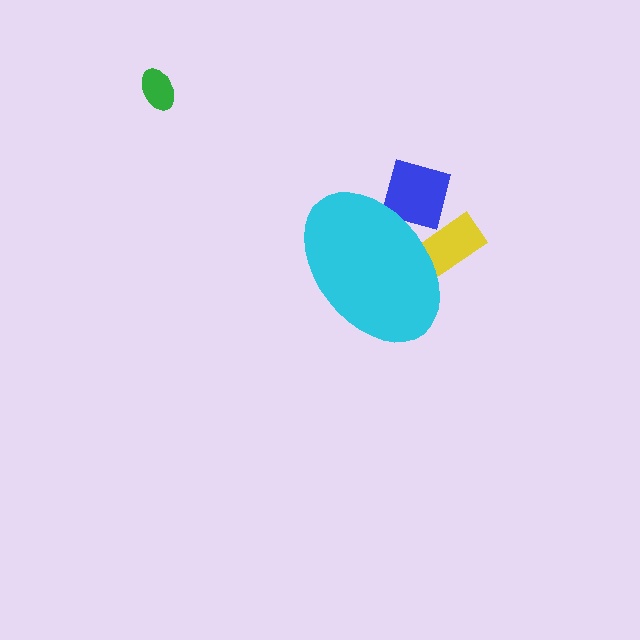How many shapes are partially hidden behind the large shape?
2 shapes are partially hidden.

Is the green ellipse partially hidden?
No, the green ellipse is fully visible.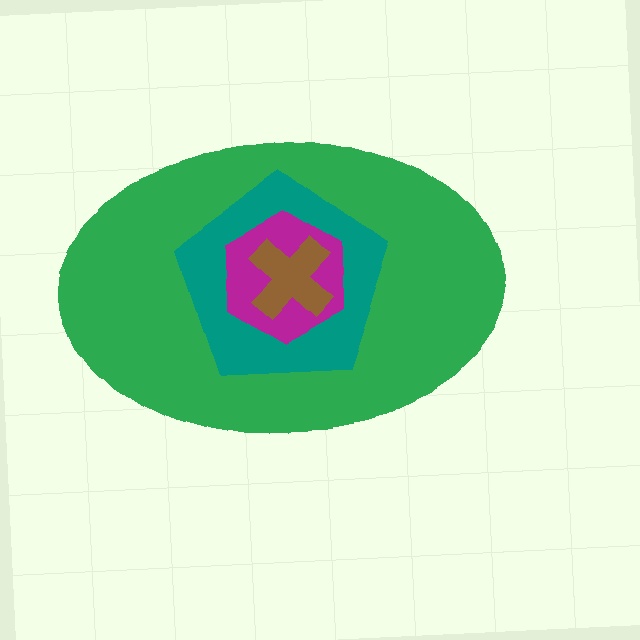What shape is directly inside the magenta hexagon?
The brown cross.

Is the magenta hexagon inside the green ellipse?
Yes.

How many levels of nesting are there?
4.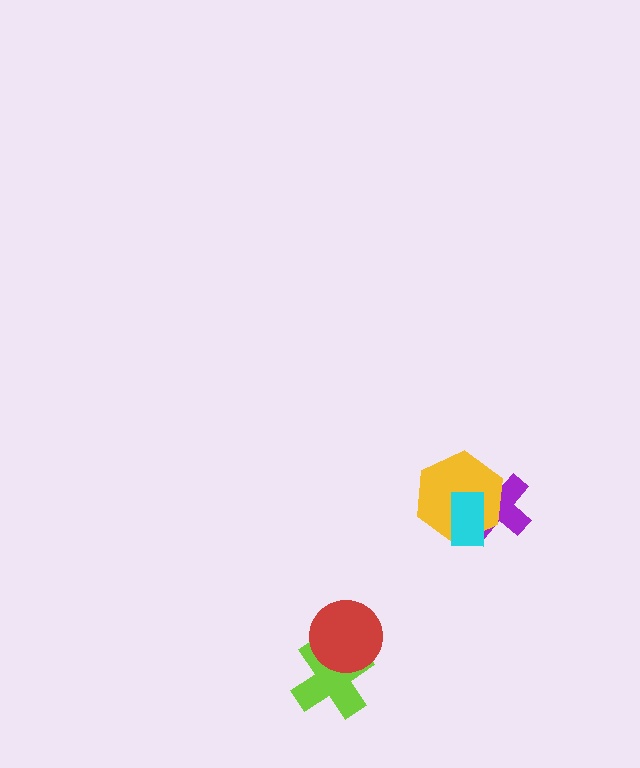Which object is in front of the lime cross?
The red circle is in front of the lime cross.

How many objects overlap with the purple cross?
2 objects overlap with the purple cross.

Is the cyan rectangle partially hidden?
No, no other shape covers it.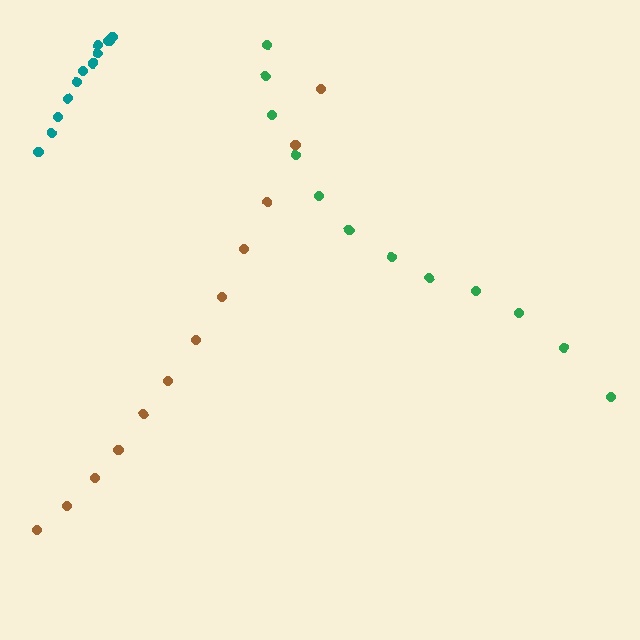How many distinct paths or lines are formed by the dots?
There are 3 distinct paths.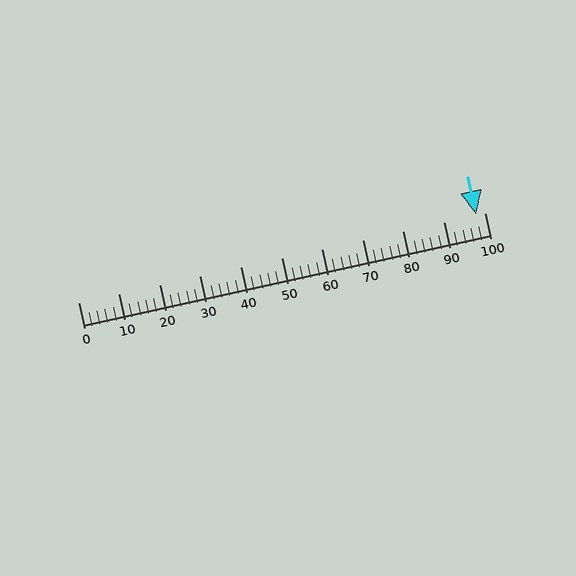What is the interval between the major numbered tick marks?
The major tick marks are spaced 10 units apart.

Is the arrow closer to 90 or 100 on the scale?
The arrow is closer to 100.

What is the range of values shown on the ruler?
The ruler shows values from 0 to 100.